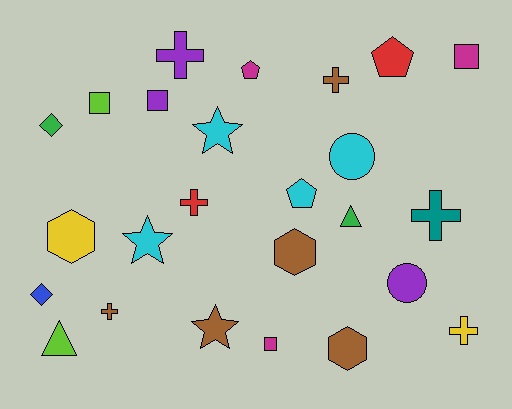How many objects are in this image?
There are 25 objects.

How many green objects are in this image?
There are 2 green objects.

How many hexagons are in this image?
There are 3 hexagons.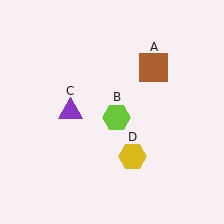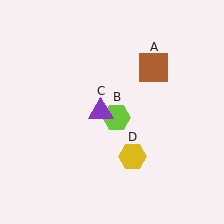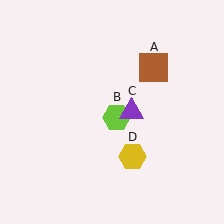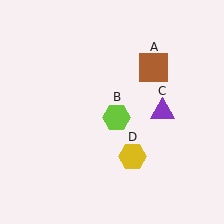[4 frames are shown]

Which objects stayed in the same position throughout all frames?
Brown square (object A) and lime hexagon (object B) and yellow hexagon (object D) remained stationary.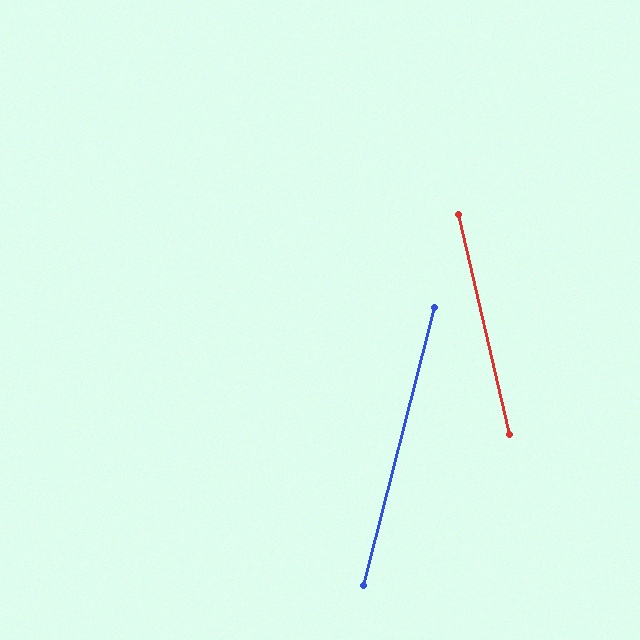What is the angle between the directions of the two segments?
Approximately 27 degrees.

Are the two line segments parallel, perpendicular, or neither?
Neither parallel nor perpendicular — they differ by about 27°.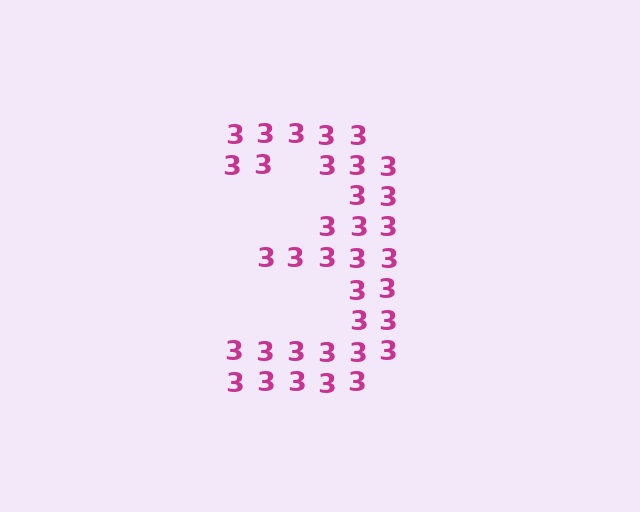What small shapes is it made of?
It is made of small digit 3's.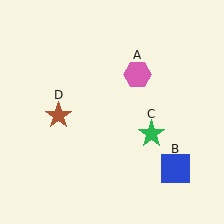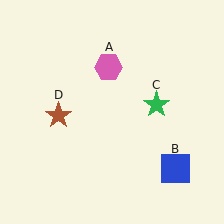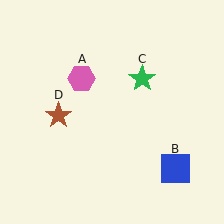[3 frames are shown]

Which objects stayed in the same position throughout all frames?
Blue square (object B) and brown star (object D) remained stationary.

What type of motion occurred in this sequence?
The pink hexagon (object A), green star (object C) rotated counterclockwise around the center of the scene.